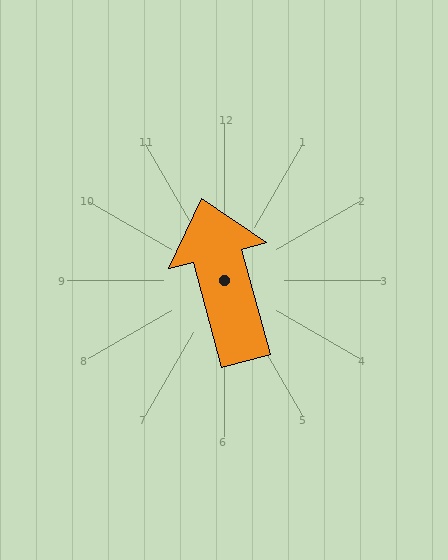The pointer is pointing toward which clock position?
Roughly 11 o'clock.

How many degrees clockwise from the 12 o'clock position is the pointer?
Approximately 345 degrees.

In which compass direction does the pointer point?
North.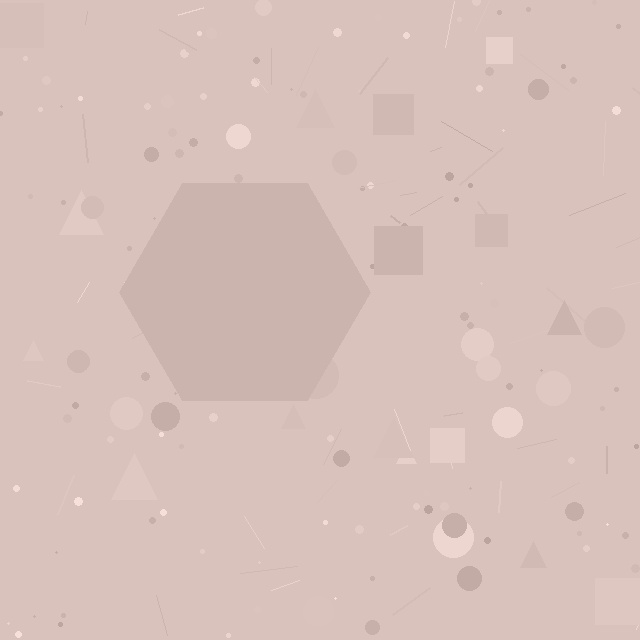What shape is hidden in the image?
A hexagon is hidden in the image.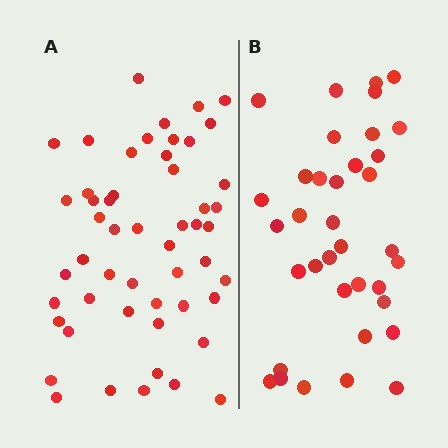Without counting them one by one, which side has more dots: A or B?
Region A (the left region) has more dots.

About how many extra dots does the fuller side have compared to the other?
Region A has approximately 15 more dots than region B.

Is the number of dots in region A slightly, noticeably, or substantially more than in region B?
Region A has noticeably more, but not dramatically so. The ratio is roughly 1.4 to 1.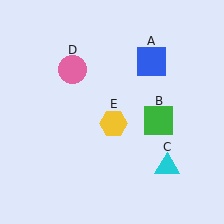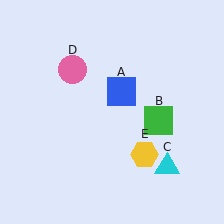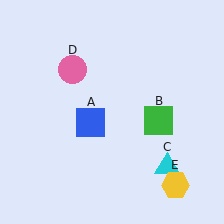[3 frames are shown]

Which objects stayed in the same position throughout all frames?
Green square (object B) and cyan triangle (object C) and pink circle (object D) remained stationary.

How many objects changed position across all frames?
2 objects changed position: blue square (object A), yellow hexagon (object E).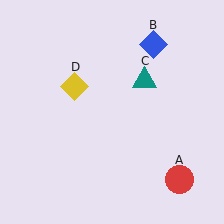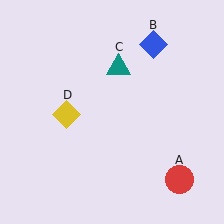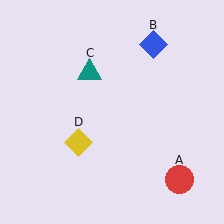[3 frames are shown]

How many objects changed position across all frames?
2 objects changed position: teal triangle (object C), yellow diamond (object D).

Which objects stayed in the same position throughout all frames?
Red circle (object A) and blue diamond (object B) remained stationary.